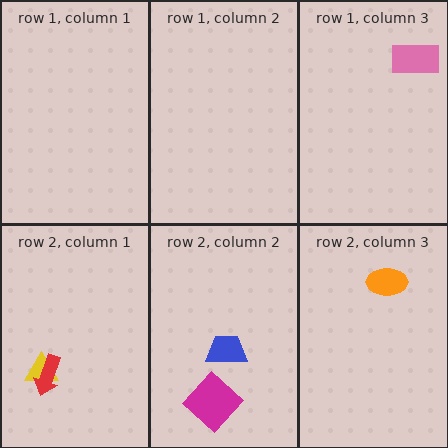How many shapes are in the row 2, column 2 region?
2.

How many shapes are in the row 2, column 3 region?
1.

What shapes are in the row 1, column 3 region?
The pink rectangle.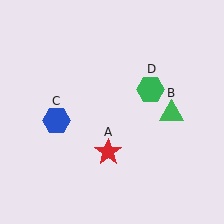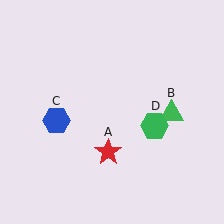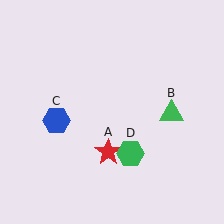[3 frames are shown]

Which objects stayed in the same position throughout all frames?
Red star (object A) and green triangle (object B) and blue hexagon (object C) remained stationary.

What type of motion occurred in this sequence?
The green hexagon (object D) rotated clockwise around the center of the scene.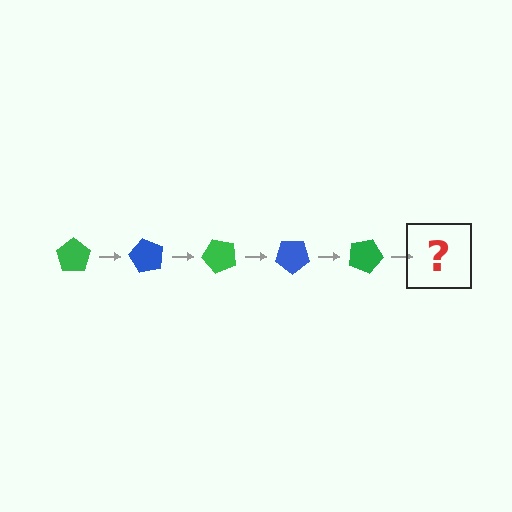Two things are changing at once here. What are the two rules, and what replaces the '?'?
The two rules are that it rotates 60 degrees each step and the color cycles through green and blue. The '?' should be a blue pentagon, rotated 300 degrees from the start.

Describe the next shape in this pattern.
It should be a blue pentagon, rotated 300 degrees from the start.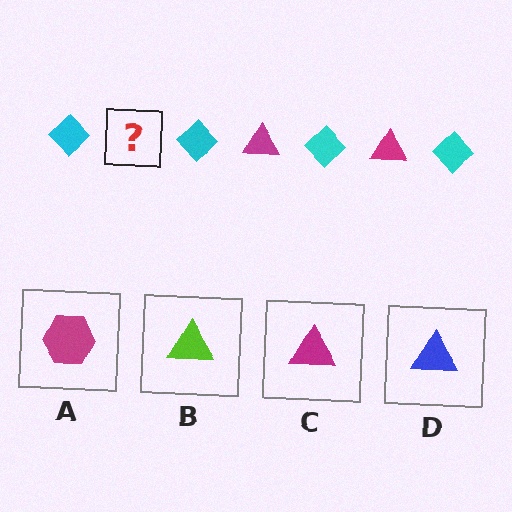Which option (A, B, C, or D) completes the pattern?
C.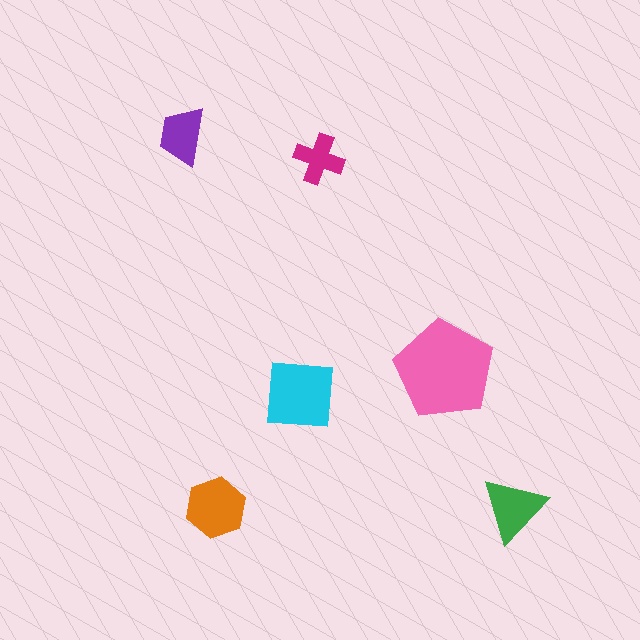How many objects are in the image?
There are 6 objects in the image.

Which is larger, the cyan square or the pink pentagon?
The pink pentagon.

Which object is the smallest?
The magenta cross.